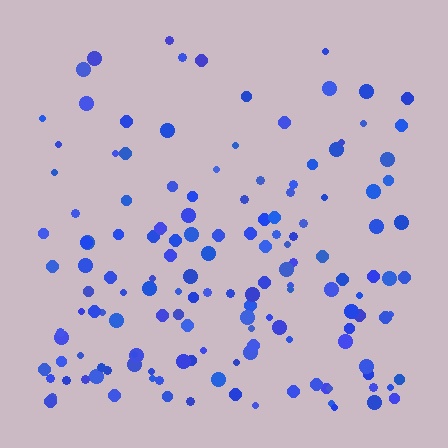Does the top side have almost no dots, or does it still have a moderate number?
Still a moderate number, just noticeably fewer than the bottom.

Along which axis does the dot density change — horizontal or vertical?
Vertical.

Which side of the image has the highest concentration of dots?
The bottom.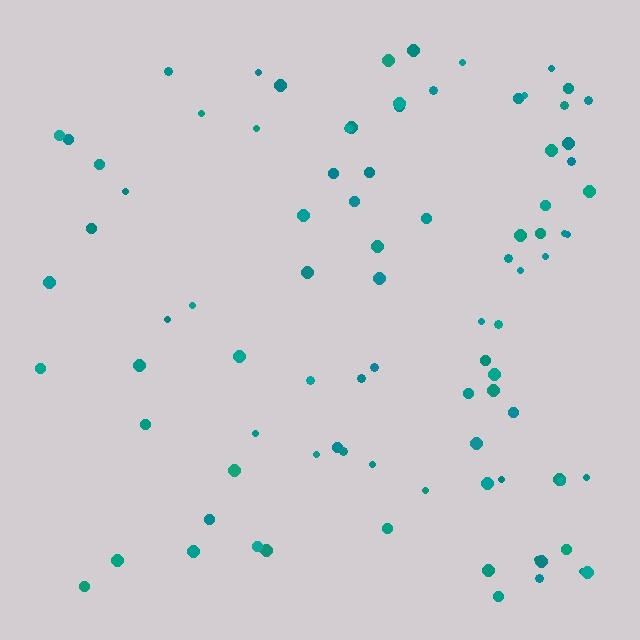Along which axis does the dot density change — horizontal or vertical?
Horizontal.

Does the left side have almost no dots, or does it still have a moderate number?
Still a moderate number, just noticeably fewer than the right.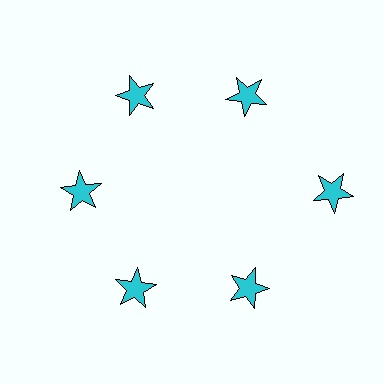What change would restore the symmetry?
The symmetry would be restored by moving it inward, back onto the ring so that all 6 stars sit at equal angles and equal distance from the center.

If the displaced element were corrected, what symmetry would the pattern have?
It would have 6-fold rotational symmetry — the pattern would map onto itself every 60 degrees.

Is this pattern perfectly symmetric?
No. The 6 cyan stars are arranged in a ring, but one element near the 3 o'clock position is pushed outward from the center, breaking the 6-fold rotational symmetry.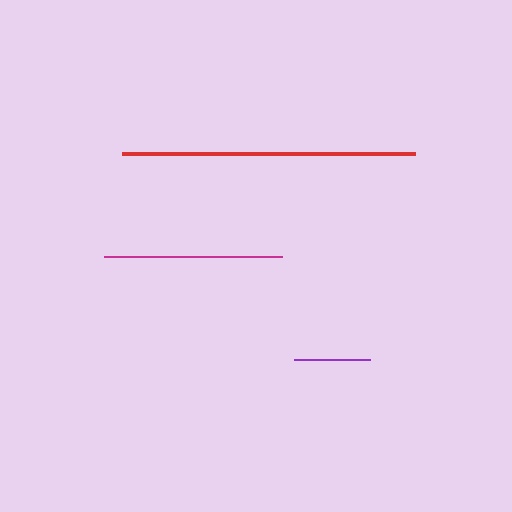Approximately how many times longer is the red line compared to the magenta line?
The red line is approximately 1.6 times the length of the magenta line.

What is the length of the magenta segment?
The magenta segment is approximately 177 pixels long.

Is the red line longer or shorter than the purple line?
The red line is longer than the purple line.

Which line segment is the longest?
The red line is the longest at approximately 293 pixels.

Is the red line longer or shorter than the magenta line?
The red line is longer than the magenta line.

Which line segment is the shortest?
The purple line is the shortest at approximately 75 pixels.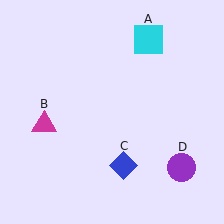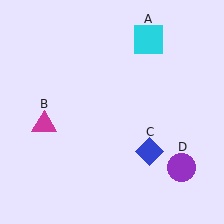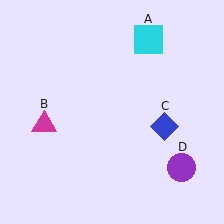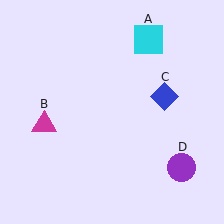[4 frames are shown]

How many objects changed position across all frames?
1 object changed position: blue diamond (object C).